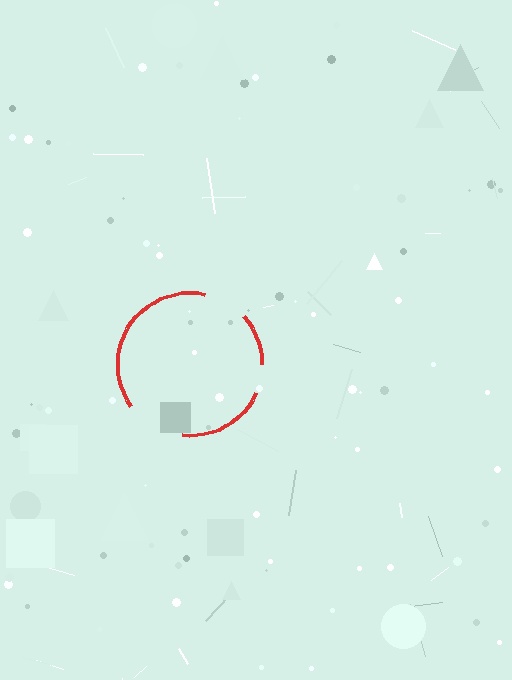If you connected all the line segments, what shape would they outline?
They would outline a circle.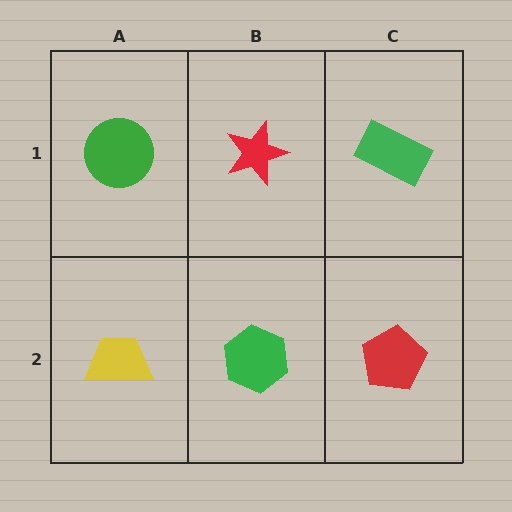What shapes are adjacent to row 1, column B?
A green hexagon (row 2, column B), a green circle (row 1, column A), a green rectangle (row 1, column C).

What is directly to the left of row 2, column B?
A yellow trapezoid.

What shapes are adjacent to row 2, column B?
A red star (row 1, column B), a yellow trapezoid (row 2, column A), a red pentagon (row 2, column C).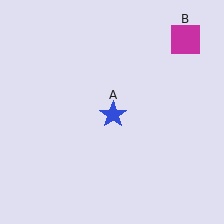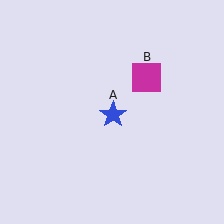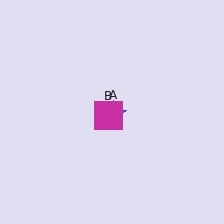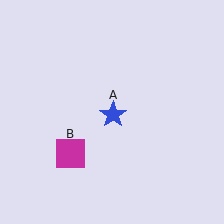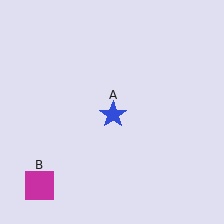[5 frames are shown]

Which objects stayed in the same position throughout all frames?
Blue star (object A) remained stationary.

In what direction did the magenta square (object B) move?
The magenta square (object B) moved down and to the left.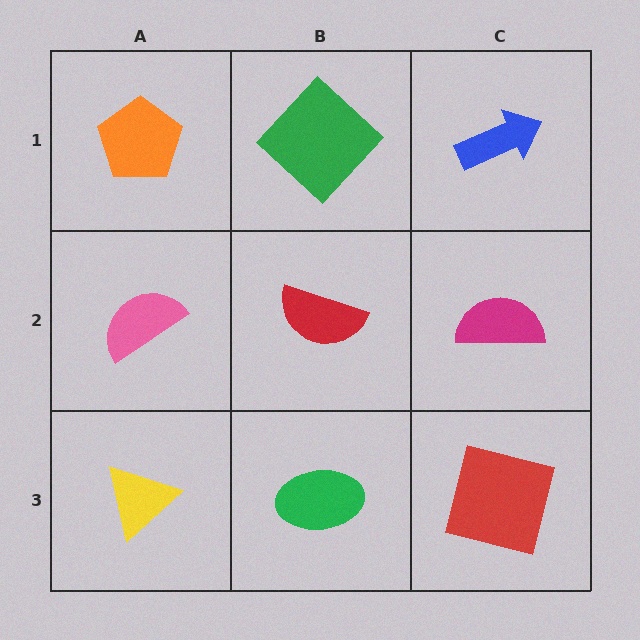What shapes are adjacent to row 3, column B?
A red semicircle (row 2, column B), a yellow triangle (row 3, column A), a red square (row 3, column C).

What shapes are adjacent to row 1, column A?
A pink semicircle (row 2, column A), a green diamond (row 1, column B).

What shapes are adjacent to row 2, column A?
An orange pentagon (row 1, column A), a yellow triangle (row 3, column A), a red semicircle (row 2, column B).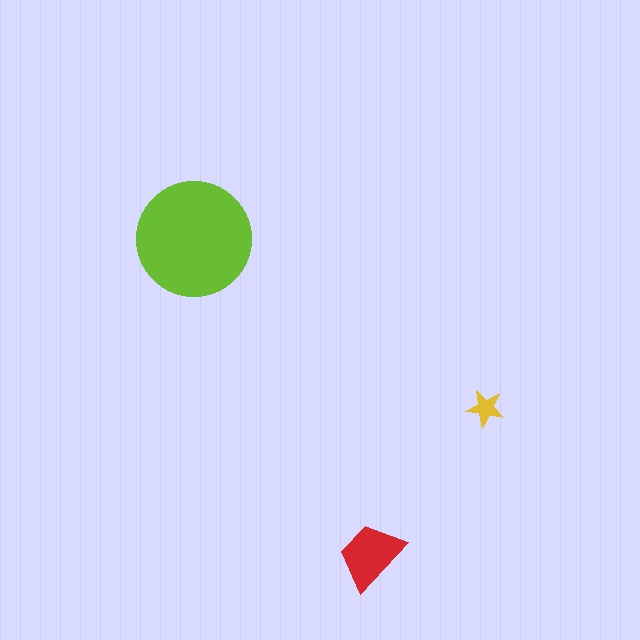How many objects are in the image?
There are 3 objects in the image.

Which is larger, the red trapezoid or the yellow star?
The red trapezoid.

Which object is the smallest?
The yellow star.